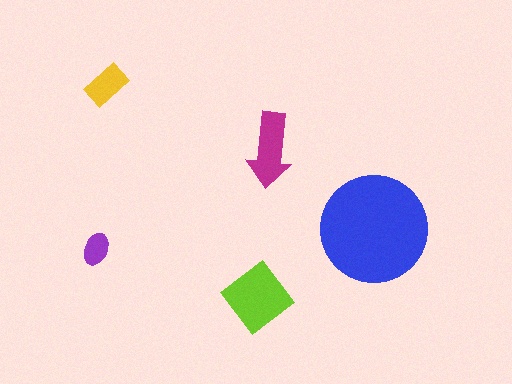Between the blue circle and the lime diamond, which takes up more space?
The blue circle.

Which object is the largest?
The blue circle.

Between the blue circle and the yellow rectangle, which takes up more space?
The blue circle.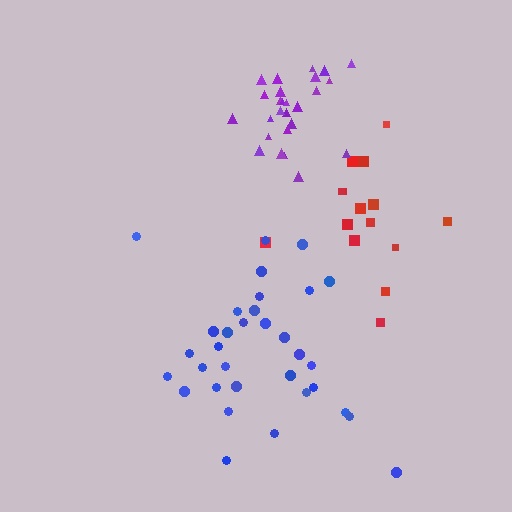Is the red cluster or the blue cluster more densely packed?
Blue.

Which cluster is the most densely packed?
Purple.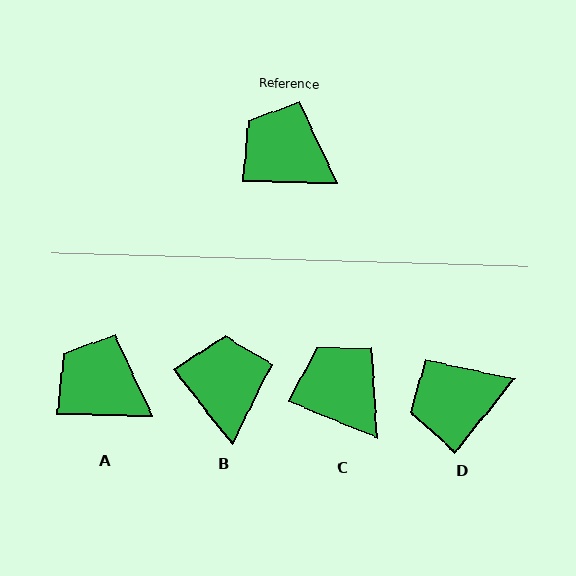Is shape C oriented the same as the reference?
No, it is off by about 21 degrees.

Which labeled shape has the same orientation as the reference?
A.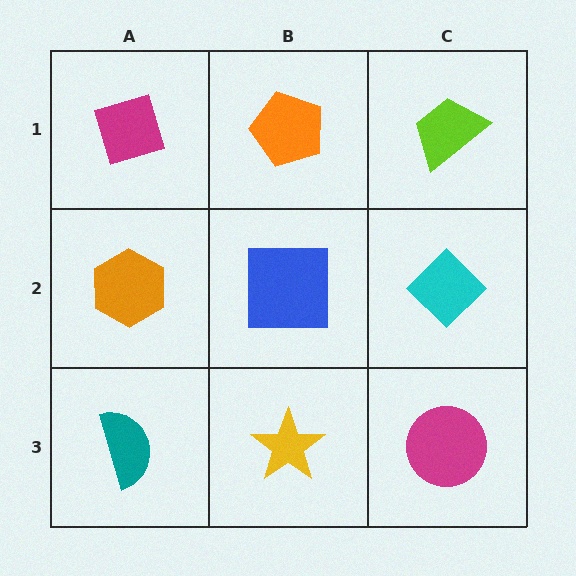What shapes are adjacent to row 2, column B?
An orange pentagon (row 1, column B), a yellow star (row 3, column B), an orange hexagon (row 2, column A), a cyan diamond (row 2, column C).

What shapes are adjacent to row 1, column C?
A cyan diamond (row 2, column C), an orange pentagon (row 1, column B).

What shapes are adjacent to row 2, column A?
A magenta diamond (row 1, column A), a teal semicircle (row 3, column A), a blue square (row 2, column B).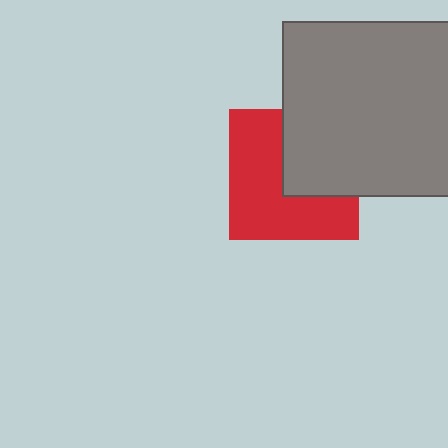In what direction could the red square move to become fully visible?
The red square could move toward the lower-left. That would shift it out from behind the gray square entirely.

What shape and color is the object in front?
The object in front is a gray square.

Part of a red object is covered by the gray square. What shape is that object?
It is a square.